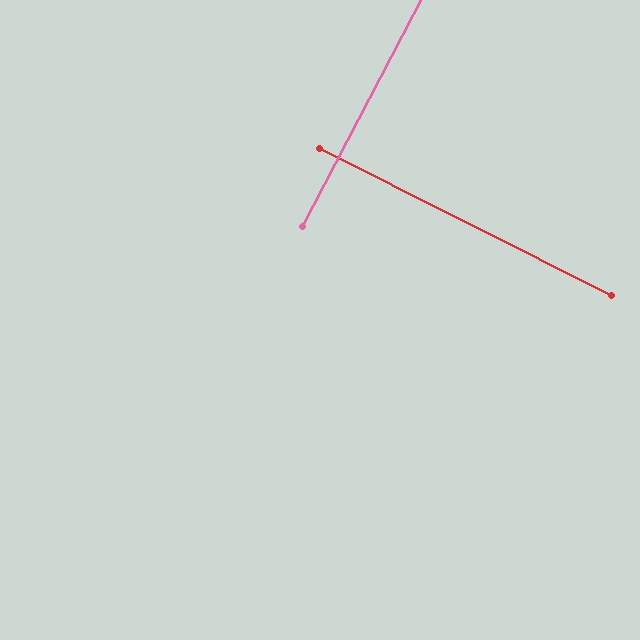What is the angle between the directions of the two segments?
Approximately 89 degrees.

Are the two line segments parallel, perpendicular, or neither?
Perpendicular — they meet at approximately 89°.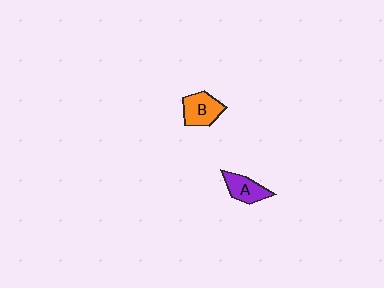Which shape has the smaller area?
Shape A (purple).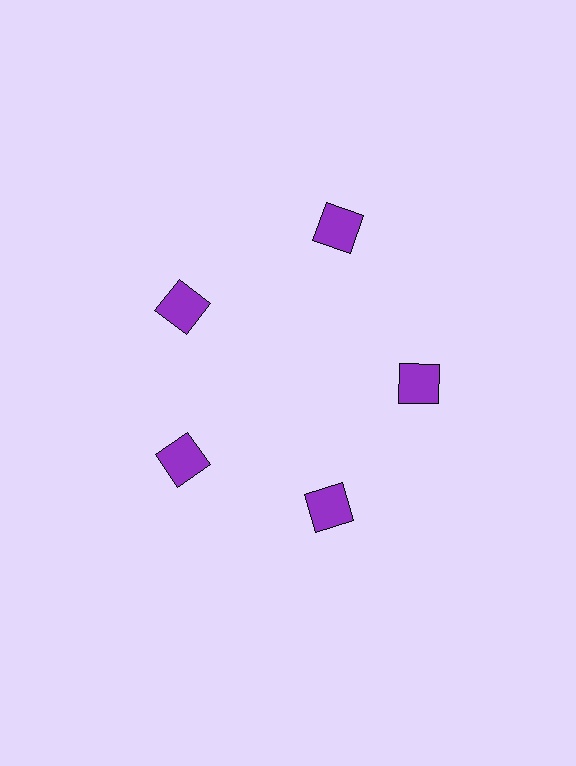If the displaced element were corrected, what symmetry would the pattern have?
It would have 5-fold rotational symmetry — the pattern would map onto itself every 72 degrees.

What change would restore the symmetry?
The symmetry would be restored by moving it inward, back onto the ring so that all 5 squares sit at equal angles and equal distance from the center.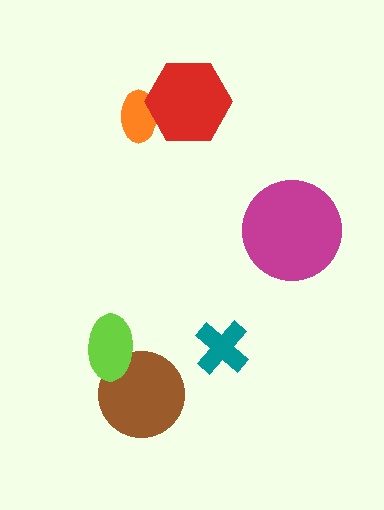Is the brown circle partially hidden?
Yes, it is partially covered by another shape.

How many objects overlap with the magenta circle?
0 objects overlap with the magenta circle.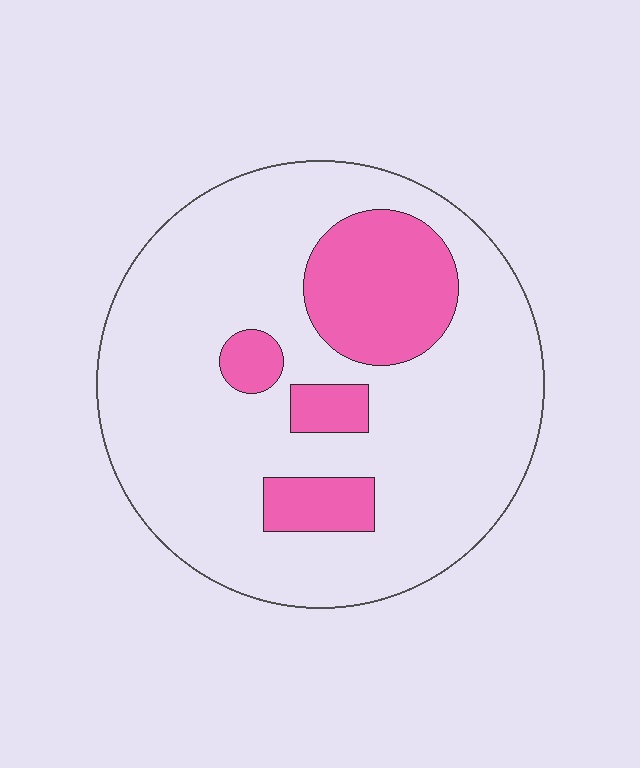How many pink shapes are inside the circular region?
4.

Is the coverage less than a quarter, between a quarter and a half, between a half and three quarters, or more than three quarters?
Less than a quarter.